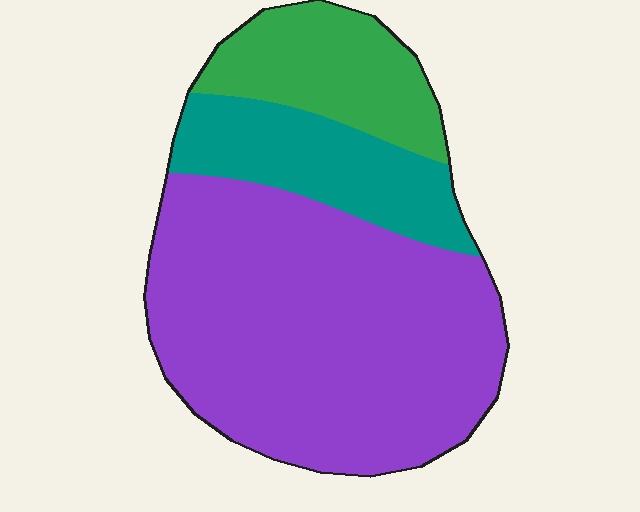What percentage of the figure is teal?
Teal covers roughly 20% of the figure.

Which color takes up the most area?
Purple, at roughly 65%.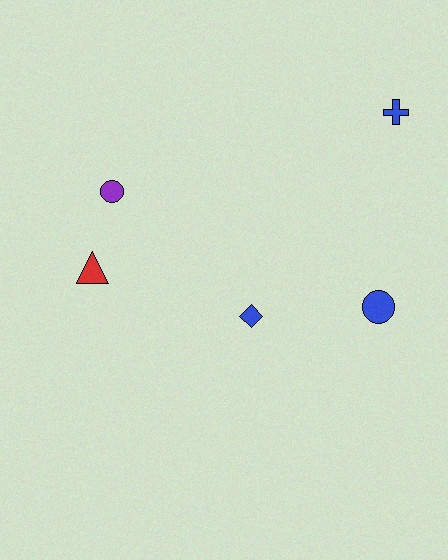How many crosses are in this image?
There is 1 cross.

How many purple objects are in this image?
There is 1 purple object.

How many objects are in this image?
There are 5 objects.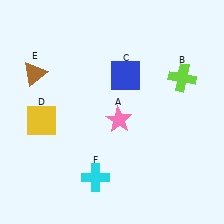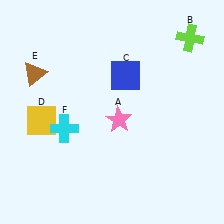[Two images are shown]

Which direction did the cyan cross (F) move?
The cyan cross (F) moved up.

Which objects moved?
The objects that moved are: the lime cross (B), the cyan cross (F).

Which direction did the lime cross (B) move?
The lime cross (B) moved up.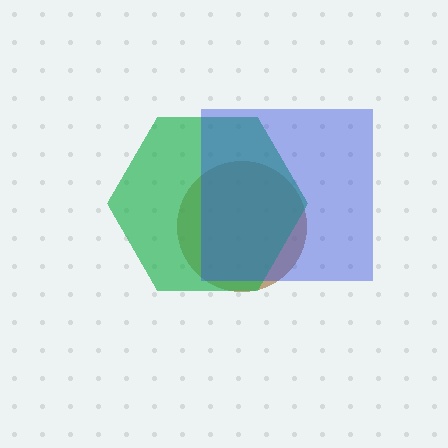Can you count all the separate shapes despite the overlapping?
Yes, there are 3 separate shapes.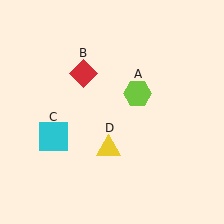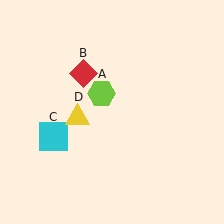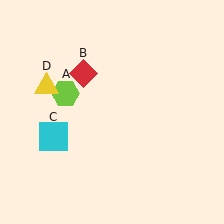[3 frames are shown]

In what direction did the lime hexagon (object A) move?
The lime hexagon (object A) moved left.